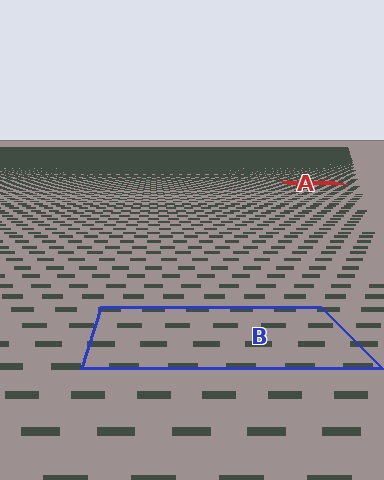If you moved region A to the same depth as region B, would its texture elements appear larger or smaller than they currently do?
They would appear larger. At a closer depth, the same texture elements are projected at a bigger on-screen size.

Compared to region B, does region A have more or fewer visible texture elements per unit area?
Region A has more texture elements per unit area — they are packed more densely because it is farther away.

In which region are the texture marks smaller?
The texture marks are smaller in region A, because it is farther away.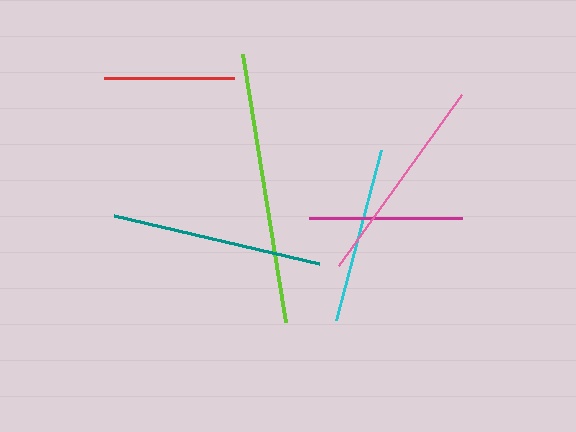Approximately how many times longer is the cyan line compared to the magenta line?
The cyan line is approximately 1.1 times the length of the magenta line.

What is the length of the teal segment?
The teal segment is approximately 210 pixels long.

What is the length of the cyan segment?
The cyan segment is approximately 176 pixels long.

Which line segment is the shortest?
The red line is the shortest at approximately 130 pixels.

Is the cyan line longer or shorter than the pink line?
The pink line is longer than the cyan line.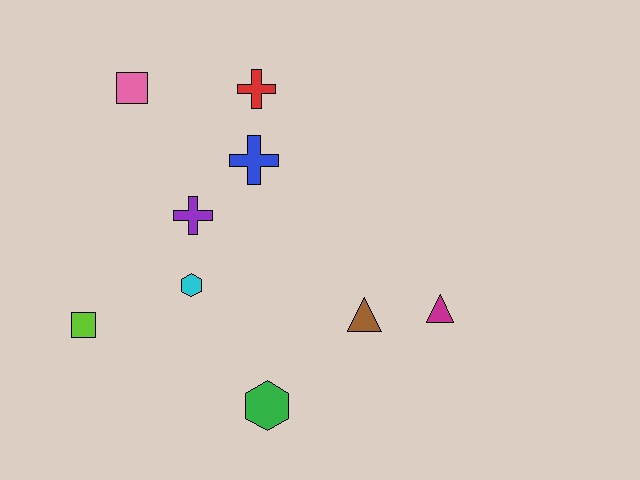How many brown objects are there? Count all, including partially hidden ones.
There is 1 brown object.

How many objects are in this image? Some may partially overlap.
There are 9 objects.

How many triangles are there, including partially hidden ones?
There are 2 triangles.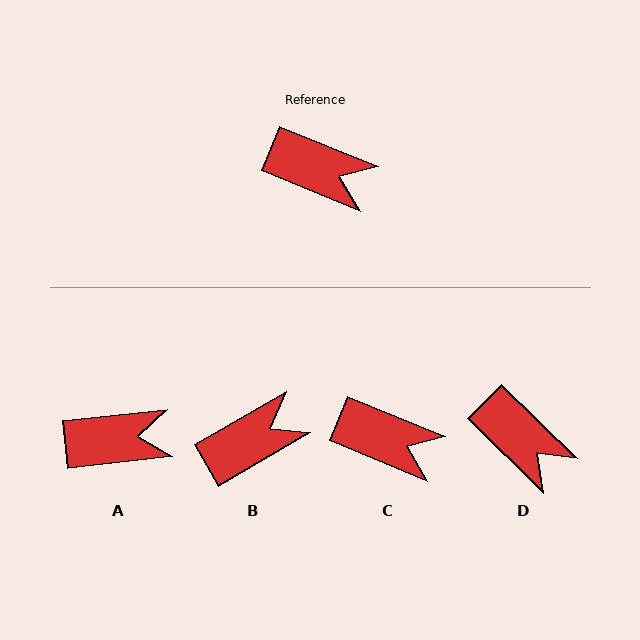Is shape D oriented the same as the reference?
No, it is off by about 22 degrees.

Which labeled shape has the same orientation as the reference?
C.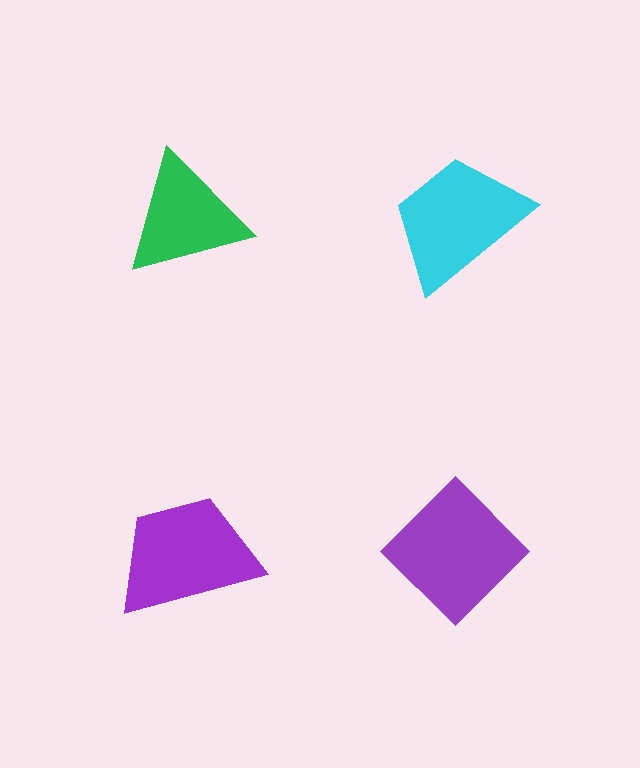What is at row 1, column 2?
A cyan trapezoid.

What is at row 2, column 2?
A purple diamond.